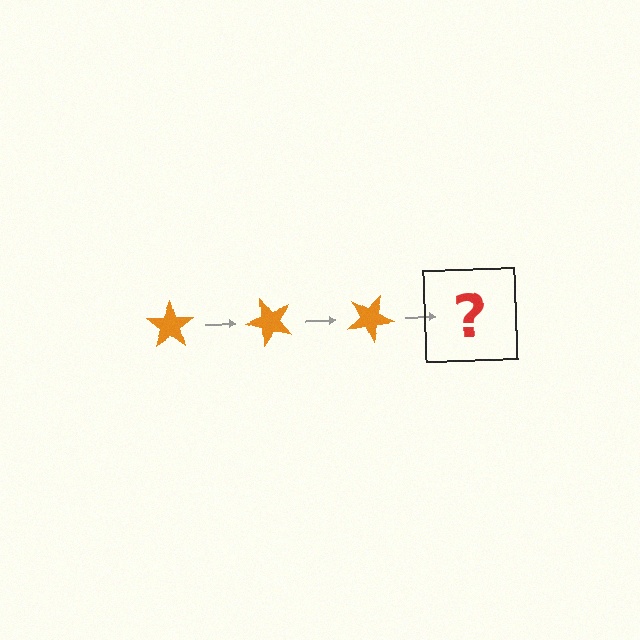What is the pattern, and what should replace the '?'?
The pattern is that the star rotates 50 degrees each step. The '?' should be an orange star rotated 150 degrees.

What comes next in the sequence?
The next element should be an orange star rotated 150 degrees.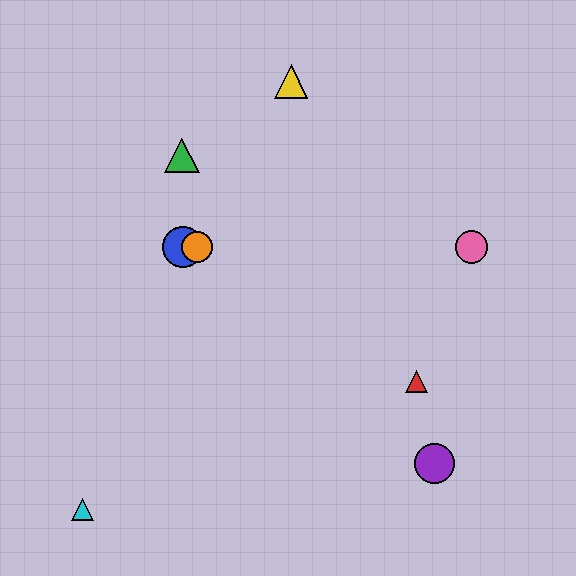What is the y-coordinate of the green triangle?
The green triangle is at y≈155.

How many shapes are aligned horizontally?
3 shapes (the blue circle, the orange circle, the pink circle) are aligned horizontally.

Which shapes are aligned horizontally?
The blue circle, the orange circle, the pink circle are aligned horizontally.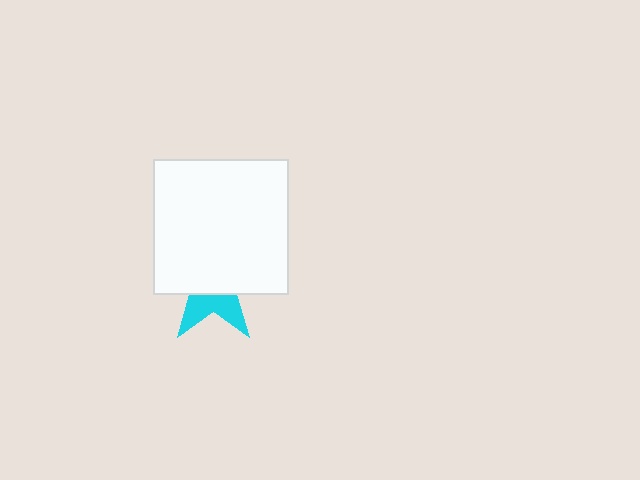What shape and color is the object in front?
The object in front is a white square.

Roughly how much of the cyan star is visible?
A small part of it is visible (roughly 36%).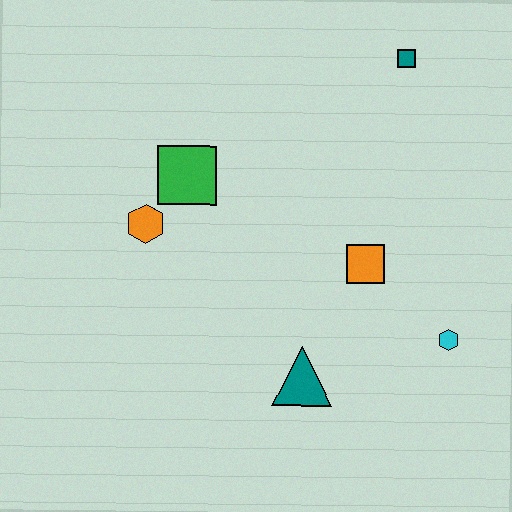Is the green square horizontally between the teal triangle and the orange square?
No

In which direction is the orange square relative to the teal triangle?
The orange square is above the teal triangle.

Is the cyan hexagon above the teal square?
No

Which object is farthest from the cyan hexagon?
The orange hexagon is farthest from the cyan hexagon.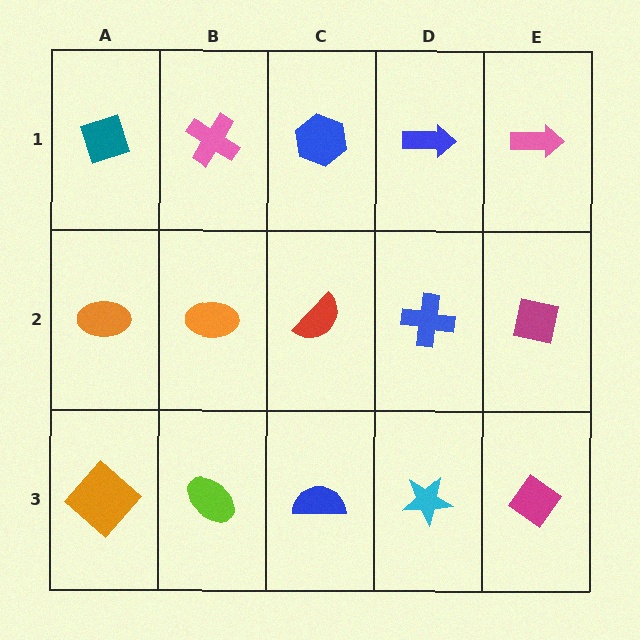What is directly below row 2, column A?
An orange diamond.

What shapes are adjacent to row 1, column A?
An orange ellipse (row 2, column A), a pink cross (row 1, column B).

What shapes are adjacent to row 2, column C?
A blue hexagon (row 1, column C), a blue semicircle (row 3, column C), an orange ellipse (row 2, column B), a blue cross (row 2, column D).